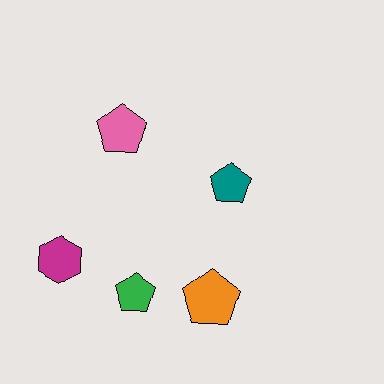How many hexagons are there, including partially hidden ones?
There is 1 hexagon.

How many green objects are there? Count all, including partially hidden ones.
There is 1 green object.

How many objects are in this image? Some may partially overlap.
There are 5 objects.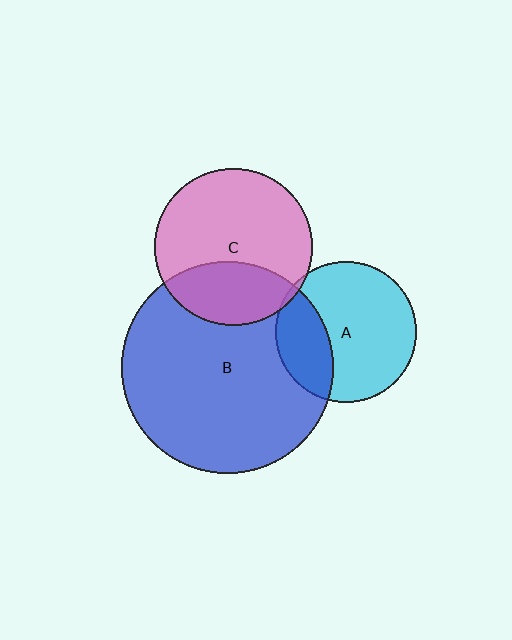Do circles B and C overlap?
Yes.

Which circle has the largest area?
Circle B (blue).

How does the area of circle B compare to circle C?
Approximately 1.8 times.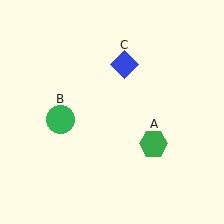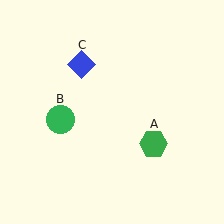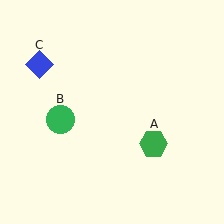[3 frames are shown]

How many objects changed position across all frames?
1 object changed position: blue diamond (object C).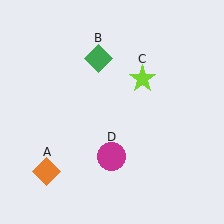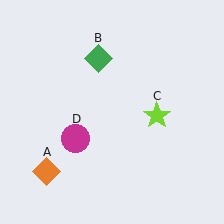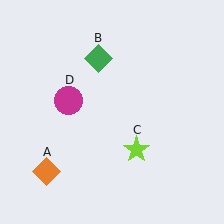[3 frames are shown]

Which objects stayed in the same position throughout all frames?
Orange diamond (object A) and green diamond (object B) remained stationary.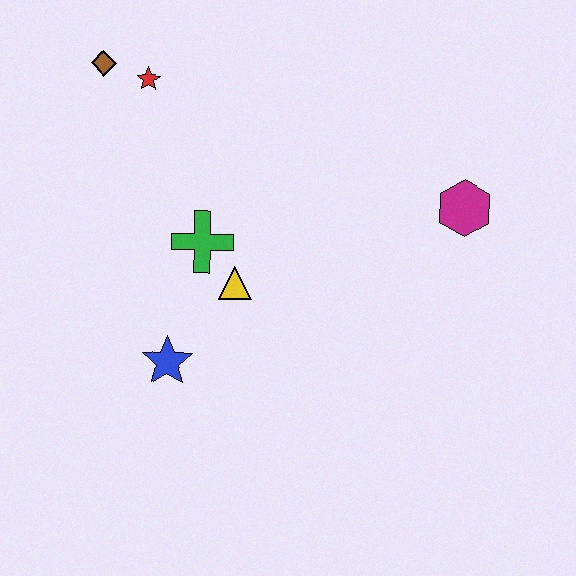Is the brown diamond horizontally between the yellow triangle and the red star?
No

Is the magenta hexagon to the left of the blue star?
No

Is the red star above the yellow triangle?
Yes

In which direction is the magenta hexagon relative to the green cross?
The magenta hexagon is to the right of the green cross.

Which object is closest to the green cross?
The yellow triangle is closest to the green cross.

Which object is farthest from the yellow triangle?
The brown diamond is farthest from the yellow triangle.